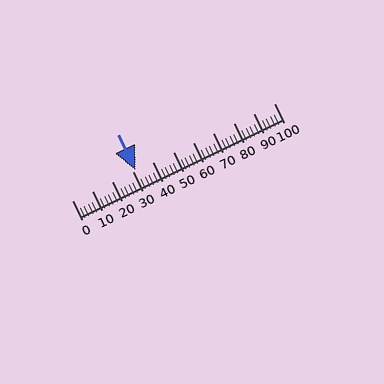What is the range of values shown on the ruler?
The ruler shows values from 0 to 100.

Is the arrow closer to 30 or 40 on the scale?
The arrow is closer to 30.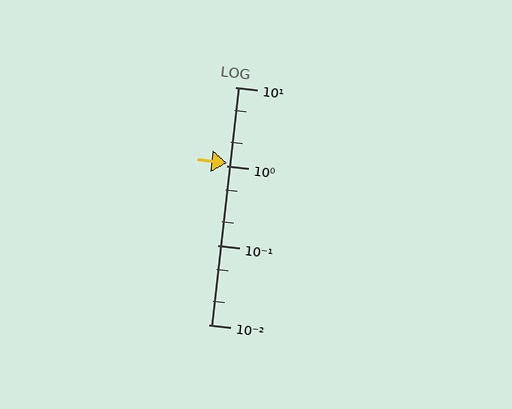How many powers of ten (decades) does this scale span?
The scale spans 3 decades, from 0.01 to 10.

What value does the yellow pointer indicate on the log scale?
The pointer indicates approximately 1.1.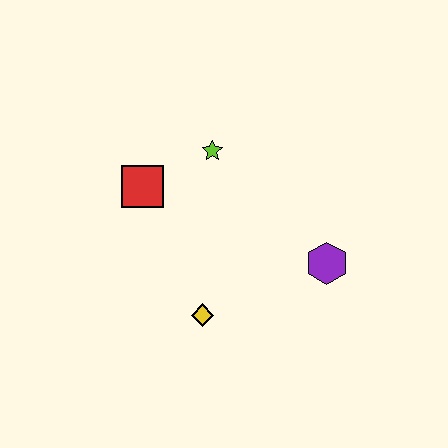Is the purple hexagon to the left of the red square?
No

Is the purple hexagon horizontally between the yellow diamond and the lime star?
No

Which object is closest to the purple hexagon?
The yellow diamond is closest to the purple hexagon.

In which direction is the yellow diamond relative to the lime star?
The yellow diamond is below the lime star.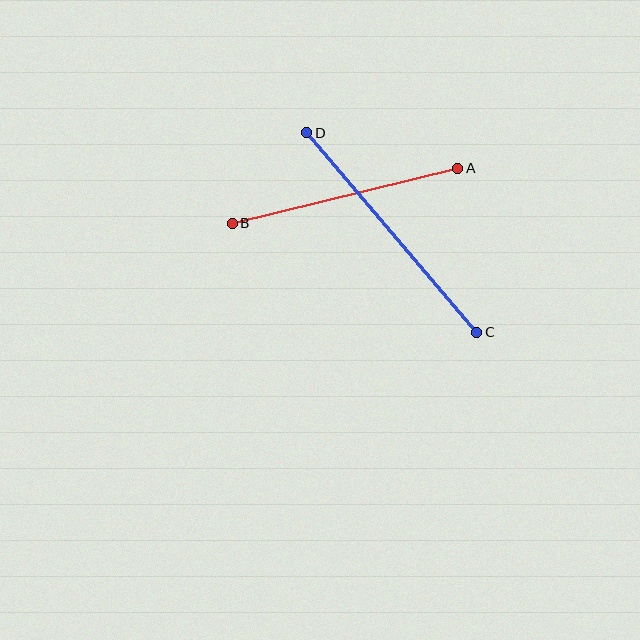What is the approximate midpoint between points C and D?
The midpoint is at approximately (392, 233) pixels.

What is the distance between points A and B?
The distance is approximately 232 pixels.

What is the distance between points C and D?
The distance is approximately 262 pixels.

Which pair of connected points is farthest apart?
Points C and D are farthest apart.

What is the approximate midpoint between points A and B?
The midpoint is at approximately (345, 196) pixels.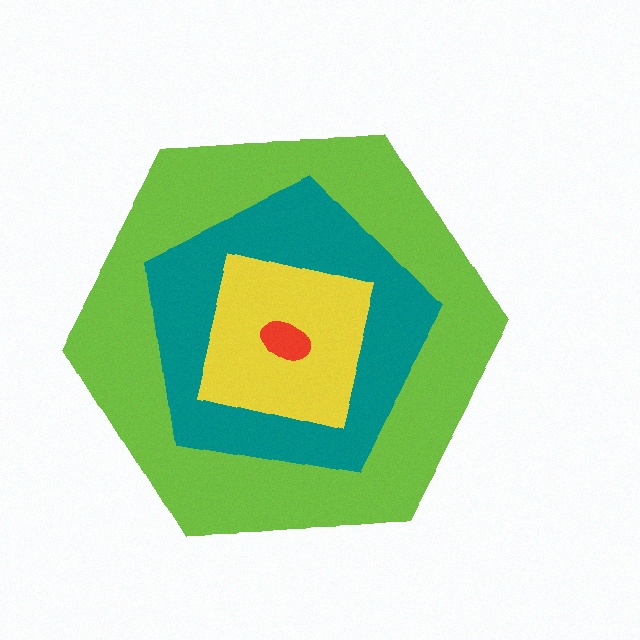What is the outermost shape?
The lime hexagon.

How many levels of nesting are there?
4.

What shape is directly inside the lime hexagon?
The teal pentagon.